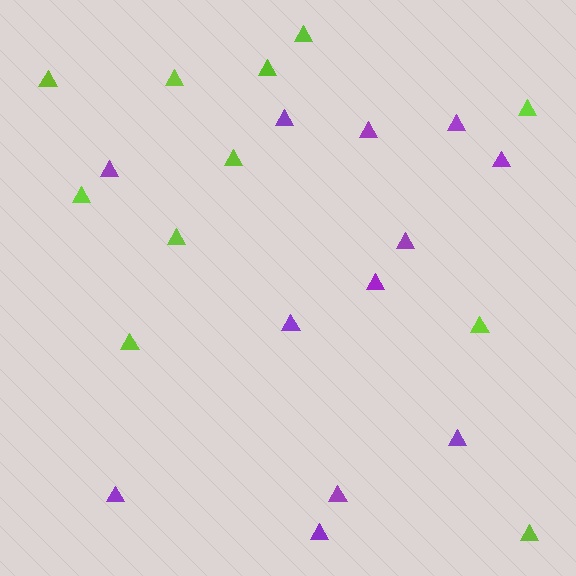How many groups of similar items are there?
There are 2 groups: one group of purple triangles (12) and one group of lime triangles (11).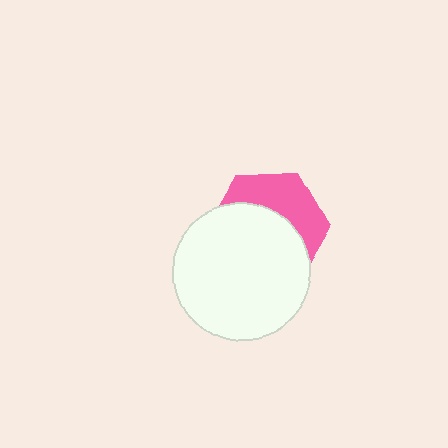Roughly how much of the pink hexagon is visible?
A small part of it is visible (roughly 40%).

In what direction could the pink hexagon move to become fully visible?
The pink hexagon could move up. That would shift it out from behind the white circle entirely.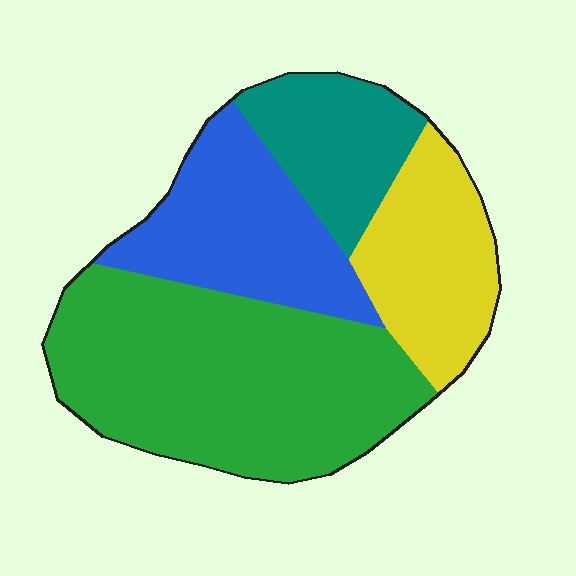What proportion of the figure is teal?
Teal covers around 15% of the figure.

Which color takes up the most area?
Green, at roughly 45%.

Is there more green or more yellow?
Green.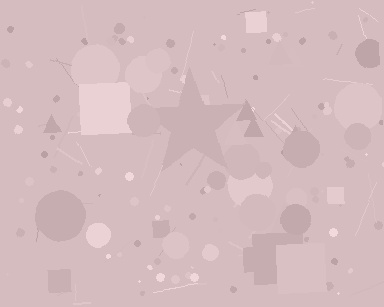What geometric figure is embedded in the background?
A star is embedded in the background.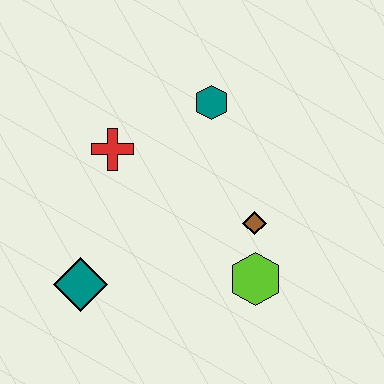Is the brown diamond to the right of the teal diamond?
Yes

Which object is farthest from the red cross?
The lime hexagon is farthest from the red cross.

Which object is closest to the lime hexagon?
The brown diamond is closest to the lime hexagon.